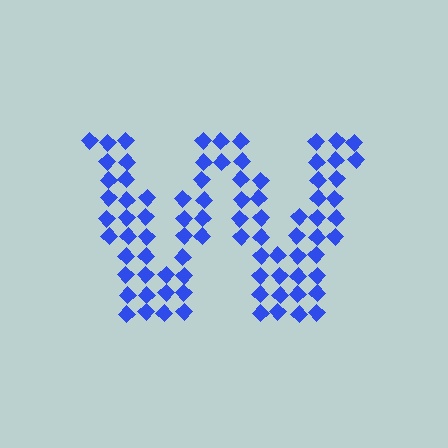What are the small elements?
The small elements are diamonds.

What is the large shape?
The large shape is the letter W.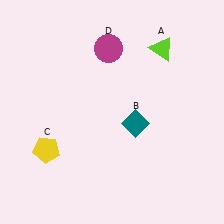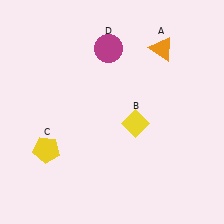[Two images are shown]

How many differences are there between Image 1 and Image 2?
There are 2 differences between the two images.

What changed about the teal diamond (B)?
In Image 1, B is teal. In Image 2, it changed to yellow.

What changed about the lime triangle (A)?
In Image 1, A is lime. In Image 2, it changed to orange.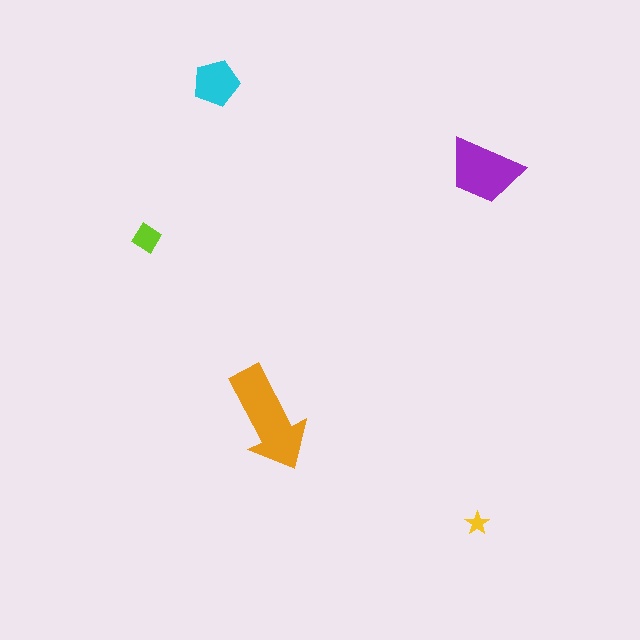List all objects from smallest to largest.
The yellow star, the lime diamond, the cyan pentagon, the purple trapezoid, the orange arrow.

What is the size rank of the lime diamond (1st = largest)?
4th.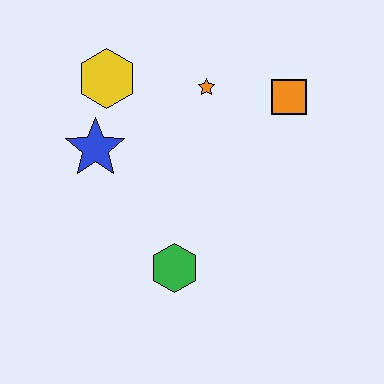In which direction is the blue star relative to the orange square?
The blue star is to the left of the orange square.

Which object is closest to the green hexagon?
The blue star is closest to the green hexagon.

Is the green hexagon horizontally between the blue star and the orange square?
Yes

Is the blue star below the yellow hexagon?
Yes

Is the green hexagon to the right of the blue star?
Yes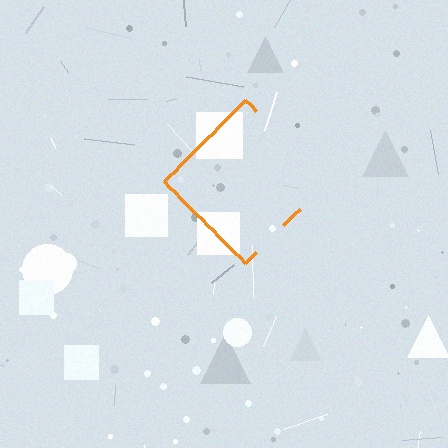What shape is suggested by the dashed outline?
The dashed outline suggests a diamond.